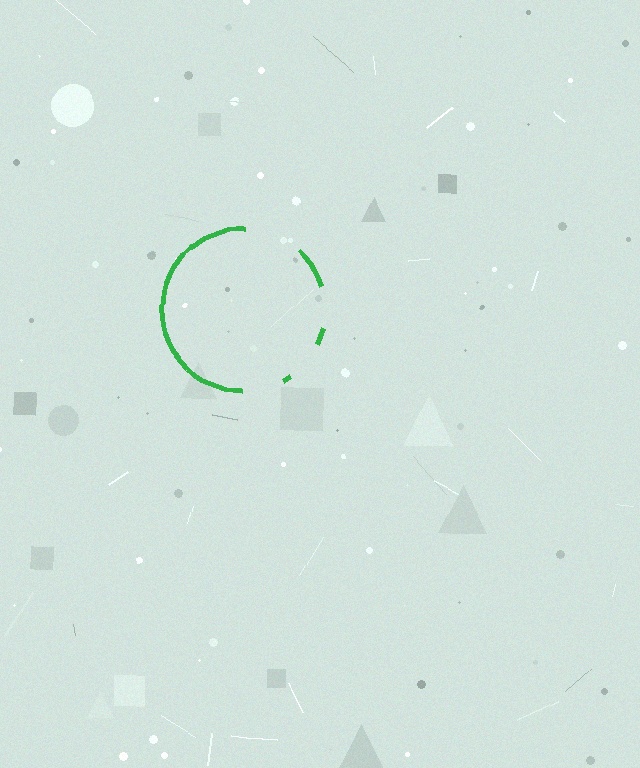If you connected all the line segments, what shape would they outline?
They would outline a circle.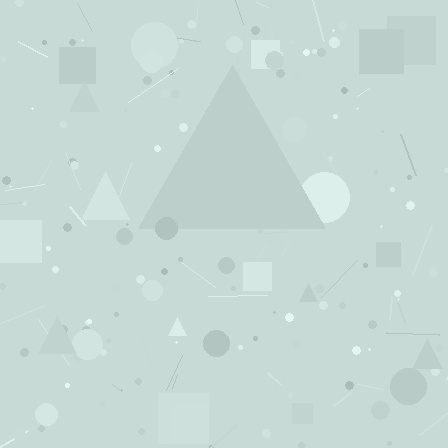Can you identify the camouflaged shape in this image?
The camouflaged shape is a triangle.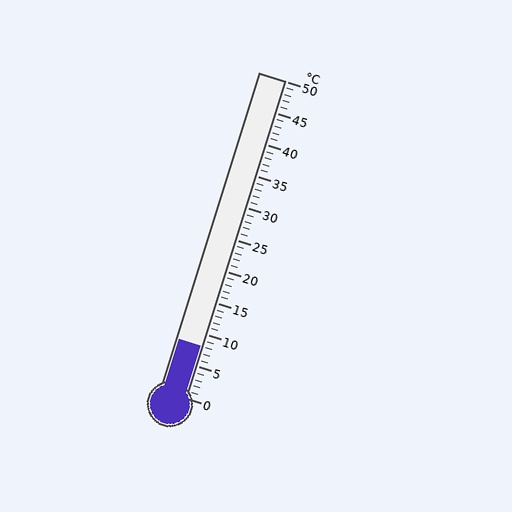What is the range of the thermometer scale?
The thermometer scale ranges from 0°C to 50°C.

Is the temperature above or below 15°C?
The temperature is below 15°C.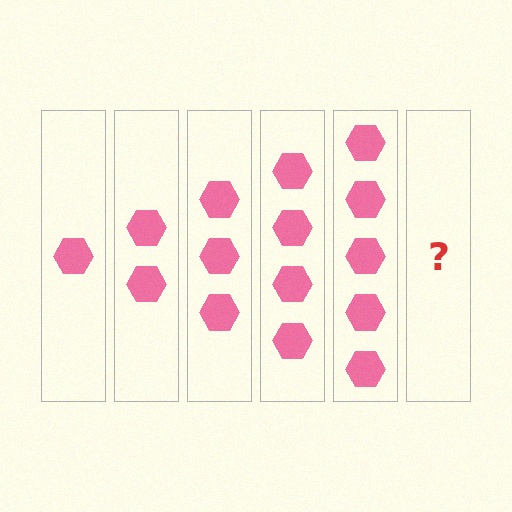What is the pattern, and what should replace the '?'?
The pattern is that each step adds one more hexagon. The '?' should be 6 hexagons.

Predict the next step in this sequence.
The next step is 6 hexagons.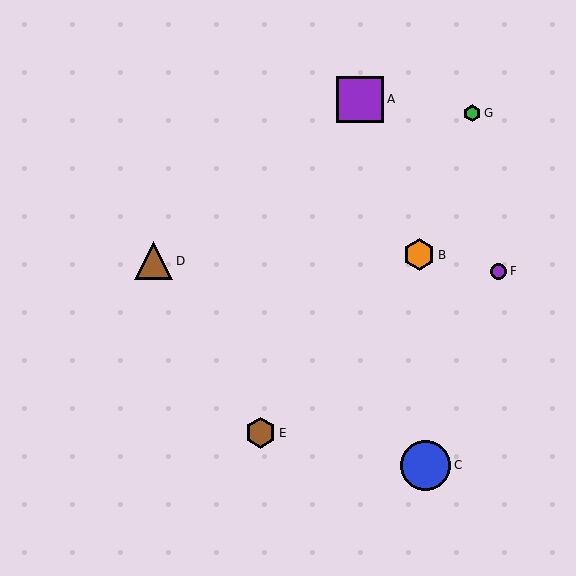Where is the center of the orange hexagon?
The center of the orange hexagon is at (419, 255).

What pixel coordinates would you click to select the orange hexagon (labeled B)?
Click at (419, 255) to select the orange hexagon B.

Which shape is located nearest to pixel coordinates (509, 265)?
The purple circle (labeled F) at (499, 271) is nearest to that location.